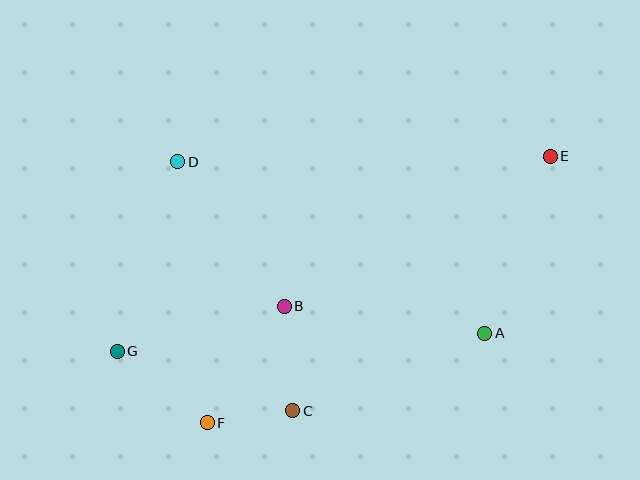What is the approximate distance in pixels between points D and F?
The distance between D and F is approximately 262 pixels.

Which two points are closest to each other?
Points C and F are closest to each other.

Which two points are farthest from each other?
Points E and G are farthest from each other.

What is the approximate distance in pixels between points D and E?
The distance between D and E is approximately 372 pixels.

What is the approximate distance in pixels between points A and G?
The distance between A and G is approximately 368 pixels.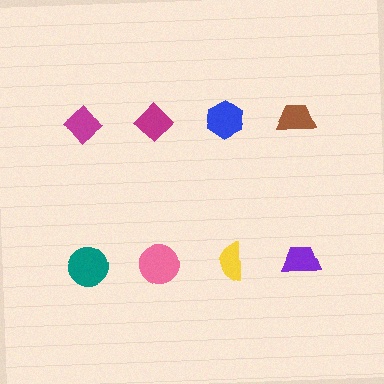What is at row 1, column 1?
A magenta diamond.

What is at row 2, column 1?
A teal circle.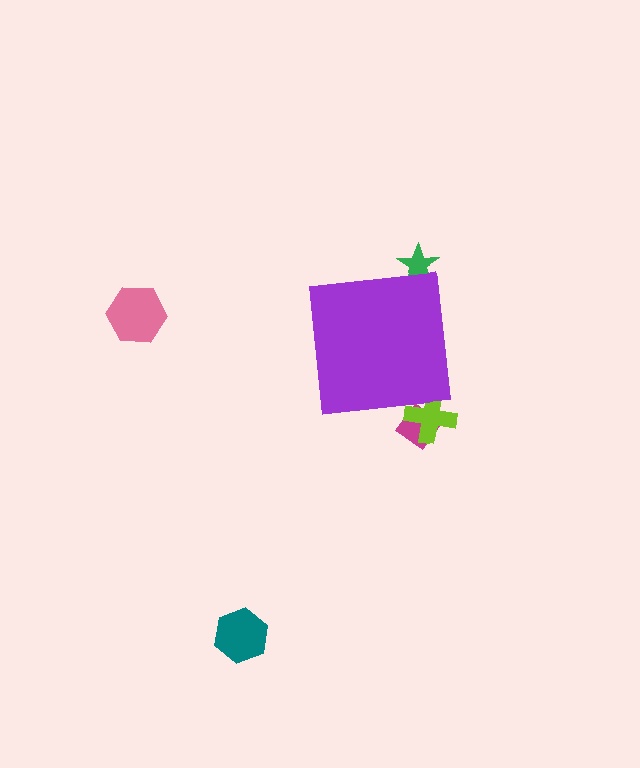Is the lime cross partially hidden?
Yes, the lime cross is partially hidden behind the purple square.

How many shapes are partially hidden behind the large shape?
3 shapes are partially hidden.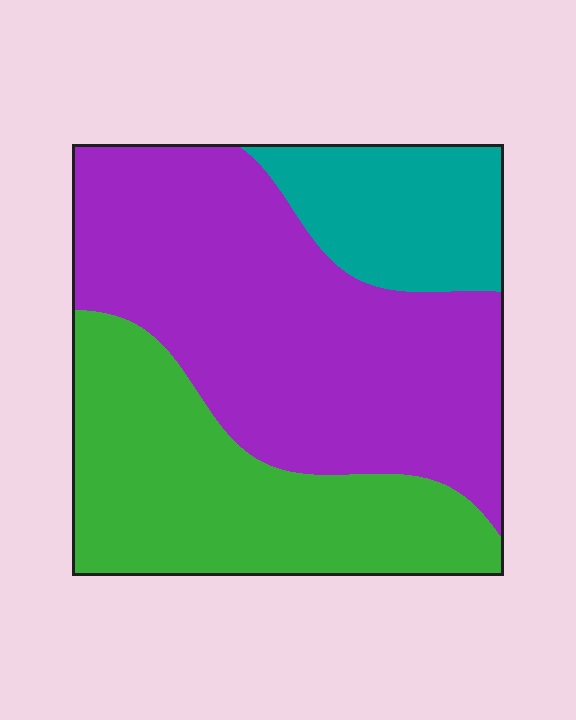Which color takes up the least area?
Teal, at roughly 15%.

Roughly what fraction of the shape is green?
Green takes up about one third (1/3) of the shape.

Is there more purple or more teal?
Purple.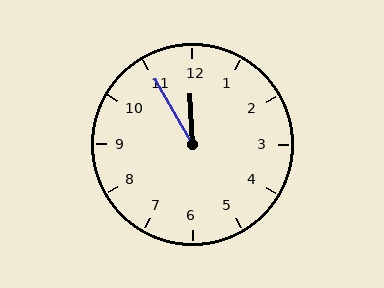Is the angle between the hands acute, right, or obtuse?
It is acute.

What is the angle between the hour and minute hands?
Approximately 28 degrees.